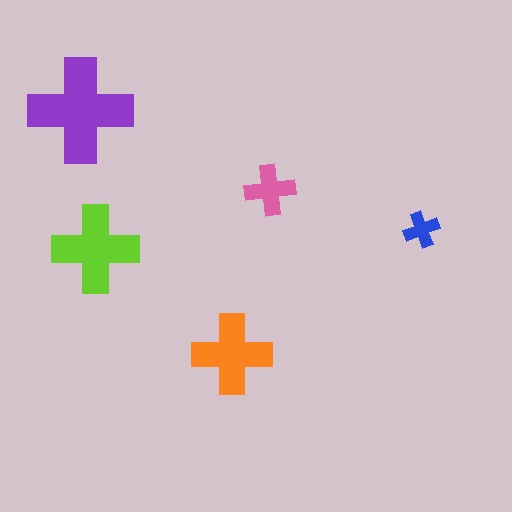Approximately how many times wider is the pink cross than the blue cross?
About 1.5 times wider.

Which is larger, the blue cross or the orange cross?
The orange one.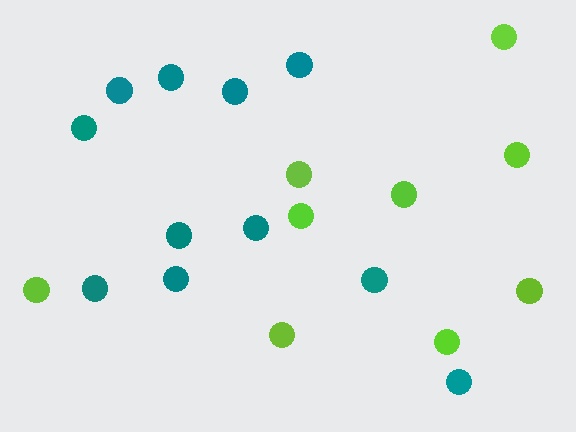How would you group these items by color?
There are 2 groups: one group of teal circles (11) and one group of lime circles (9).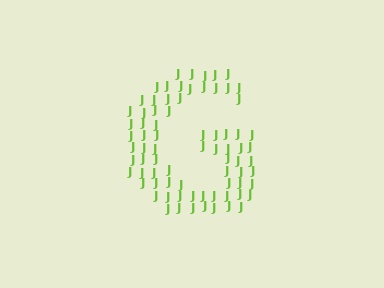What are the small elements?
The small elements are letter J's.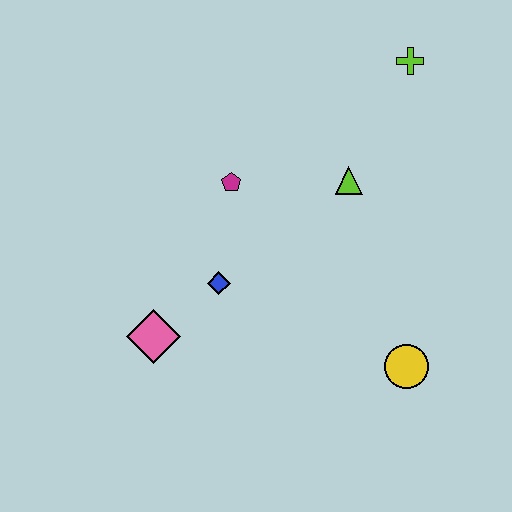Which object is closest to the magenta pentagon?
The blue diamond is closest to the magenta pentagon.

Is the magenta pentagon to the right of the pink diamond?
Yes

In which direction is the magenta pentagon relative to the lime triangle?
The magenta pentagon is to the left of the lime triangle.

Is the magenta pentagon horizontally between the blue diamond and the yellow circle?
Yes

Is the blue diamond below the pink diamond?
No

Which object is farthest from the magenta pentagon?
The yellow circle is farthest from the magenta pentagon.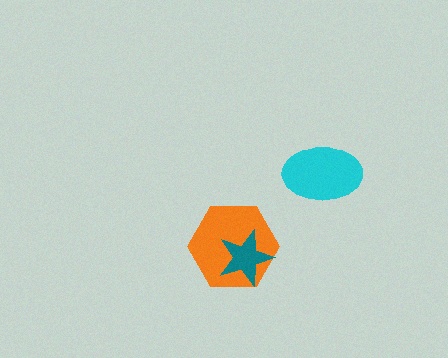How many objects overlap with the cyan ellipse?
0 objects overlap with the cyan ellipse.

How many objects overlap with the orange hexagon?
1 object overlaps with the orange hexagon.